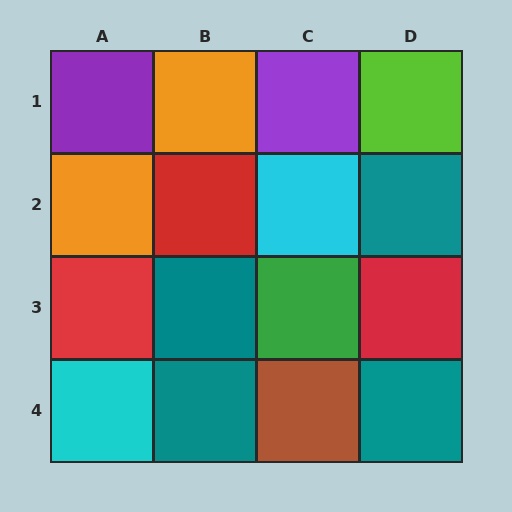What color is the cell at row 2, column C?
Cyan.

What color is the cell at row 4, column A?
Cyan.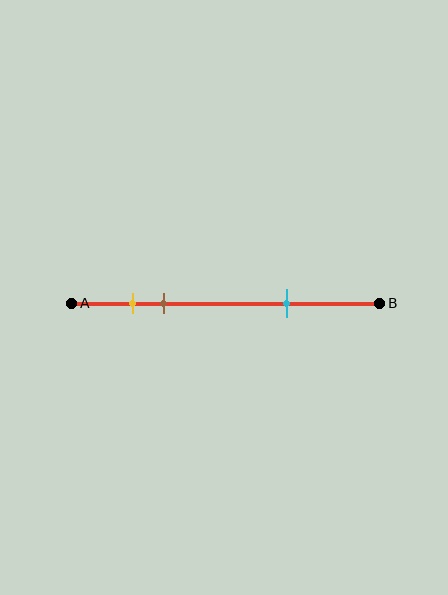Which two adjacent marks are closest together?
The yellow and brown marks are the closest adjacent pair.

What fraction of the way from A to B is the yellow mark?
The yellow mark is approximately 20% (0.2) of the way from A to B.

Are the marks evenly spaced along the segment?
No, the marks are not evenly spaced.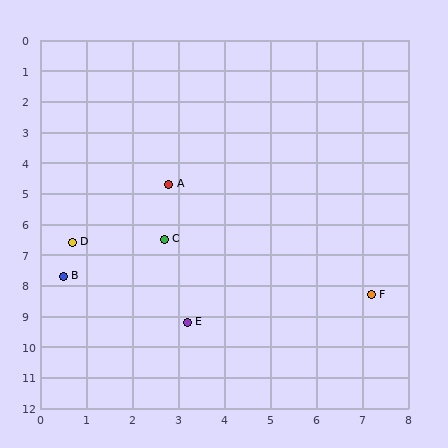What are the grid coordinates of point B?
Point B is at approximately (0.5, 7.7).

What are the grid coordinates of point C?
Point C is at approximately (2.7, 6.5).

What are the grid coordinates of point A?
Point A is at approximately (2.8, 4.7).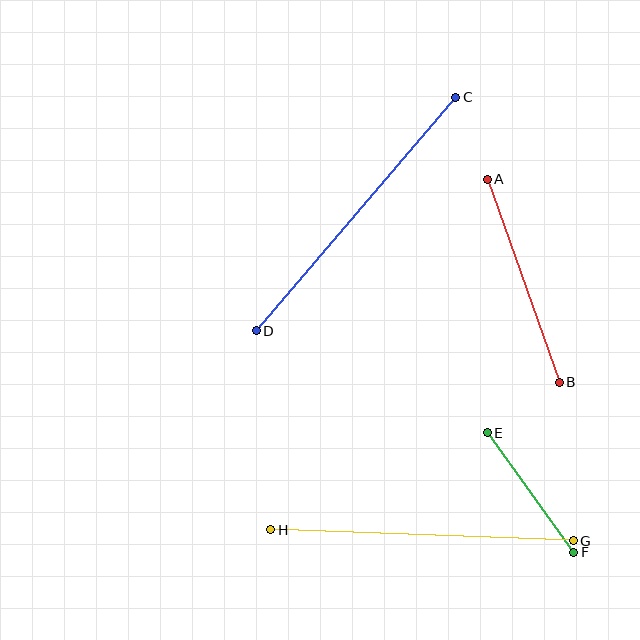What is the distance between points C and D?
The distance is approximately 307 pixels.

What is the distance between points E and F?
The distance is approximately 148 pixels.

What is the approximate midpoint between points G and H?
The midpoint is at approximately (422, 535) pixels.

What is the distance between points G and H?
The distance is approximately 303 pixels.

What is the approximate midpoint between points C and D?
The midpoint is at approximately (356, 214) pixels.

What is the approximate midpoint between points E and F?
The midpoint is at approximately (530, 492) pixels.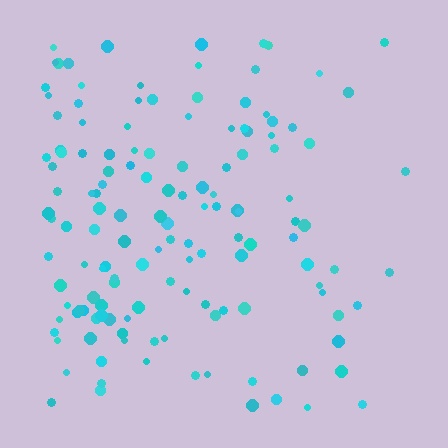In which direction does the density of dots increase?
From right to left, with the left side densest.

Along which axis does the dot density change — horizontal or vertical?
Horizontal.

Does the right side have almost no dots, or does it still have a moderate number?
Still a moderate number, just noticeably fewer than the left.